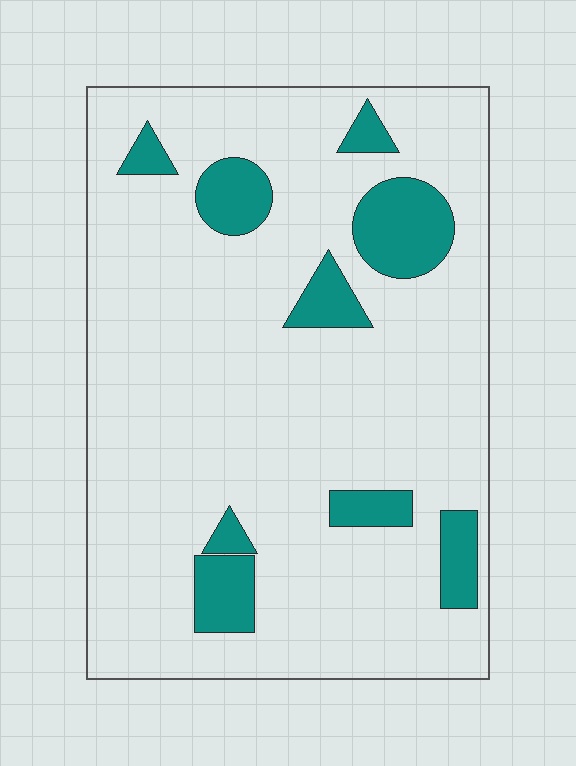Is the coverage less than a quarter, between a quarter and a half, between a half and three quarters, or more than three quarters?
Less than a quarter.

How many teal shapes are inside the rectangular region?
9.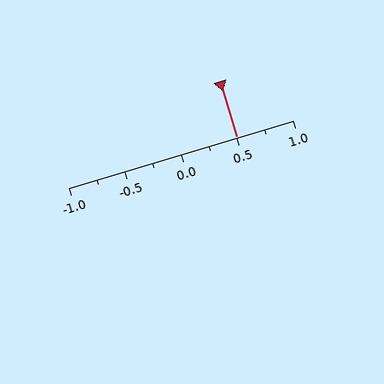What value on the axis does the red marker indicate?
The marker indicates approximately 0.5.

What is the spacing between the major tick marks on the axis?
The major ticks are spaced 0.5 apart.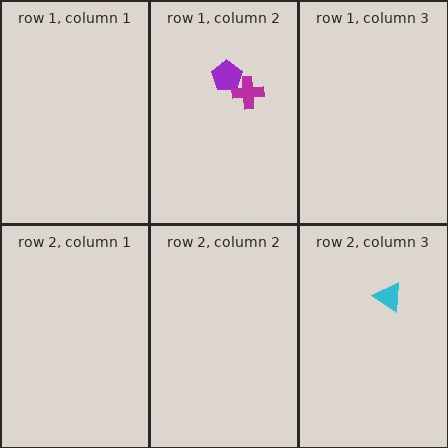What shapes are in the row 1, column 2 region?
The purple pentagon, the magenta cross.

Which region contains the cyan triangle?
The row 2, column 3 region.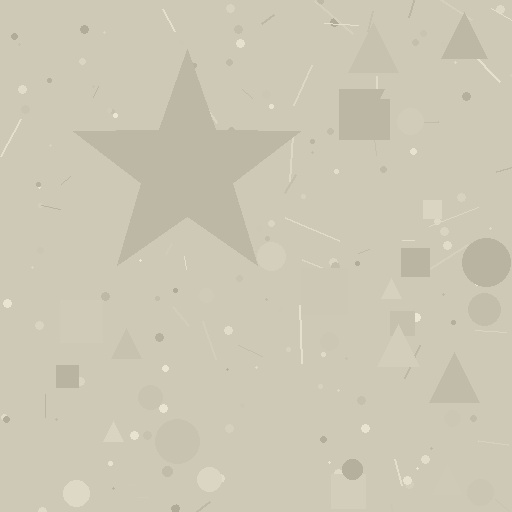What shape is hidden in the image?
A star is hidden in the image.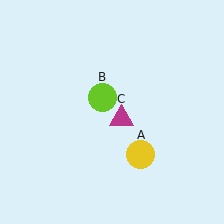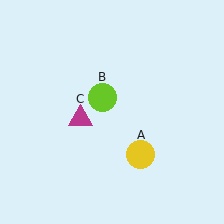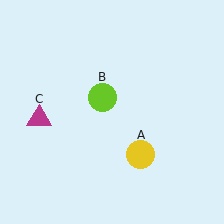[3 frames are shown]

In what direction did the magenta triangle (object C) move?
The magenta triangle (object C) moved left.